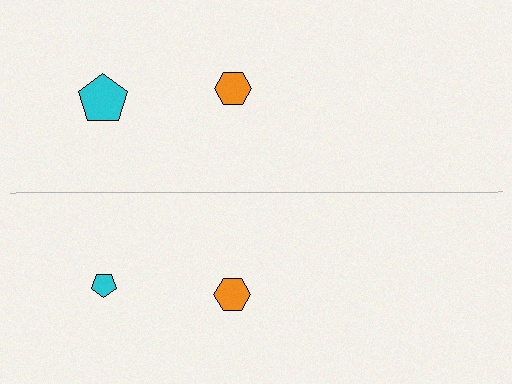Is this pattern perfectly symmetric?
No, the pattern is not perfectly symmetric. The cyan pentagon on the bottom side has a different size than its mirror counterpart.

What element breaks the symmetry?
The cyan pentagon on the bottom side has a different size than its mirror counterpart.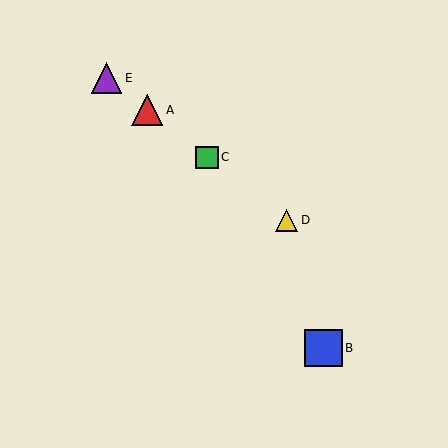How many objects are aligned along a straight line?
4 objects (A, C, D, E) are aligned along a straight line.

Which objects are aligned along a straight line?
Objects A, C, D, E are aligned along a straight line.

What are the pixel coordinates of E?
Object E is at (107, 78).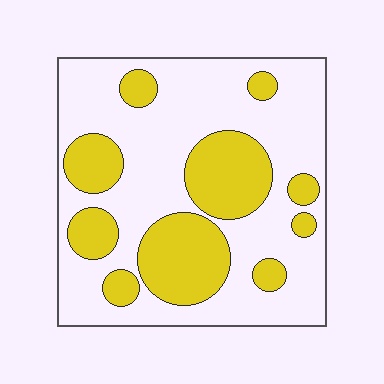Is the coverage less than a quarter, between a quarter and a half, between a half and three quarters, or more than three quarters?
Between a quarter and a half.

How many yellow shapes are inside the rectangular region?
10.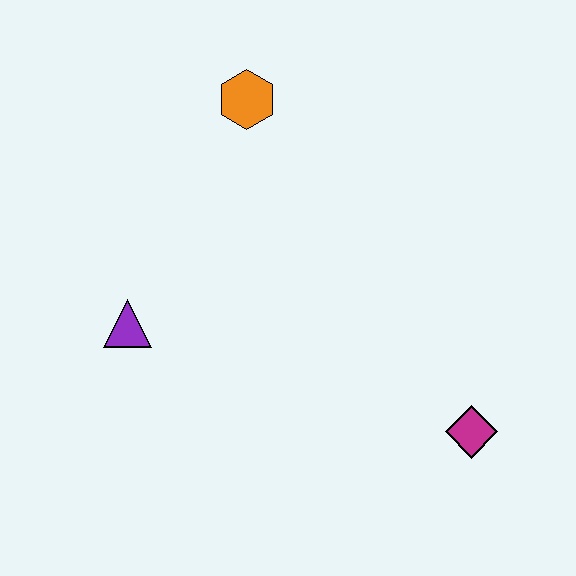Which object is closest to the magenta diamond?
The purple triangle is closest to the magenta diamond.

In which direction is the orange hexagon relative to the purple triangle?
The orange hexagon is above the purple triangle.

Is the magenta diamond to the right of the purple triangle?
Yes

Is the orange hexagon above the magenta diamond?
Yes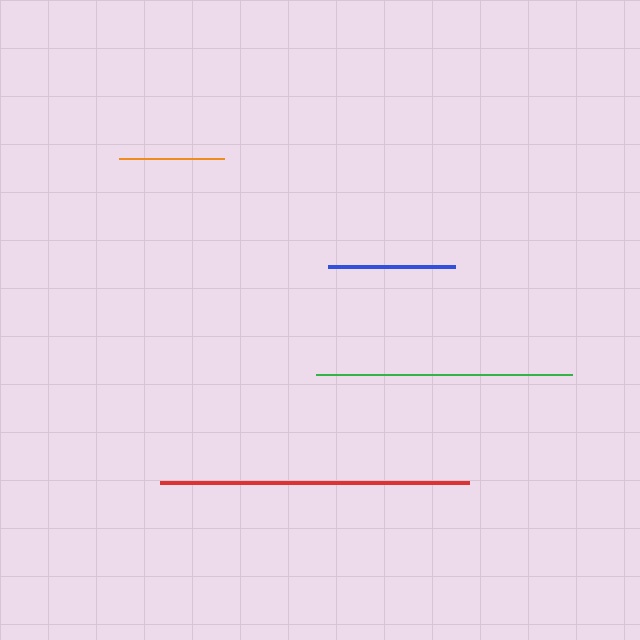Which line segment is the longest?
The red line is the longest at approximately 309 pixels.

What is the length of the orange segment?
The orange segment is approximately 105 pixels long.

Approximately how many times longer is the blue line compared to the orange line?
The blue line is approximately 1.2 times the length of the orange line.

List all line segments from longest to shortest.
From longest to shortest: red, green, blue, orange.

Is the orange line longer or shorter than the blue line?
The blue line is longer than the orange line.